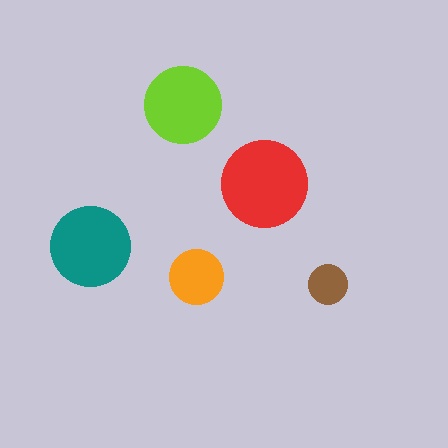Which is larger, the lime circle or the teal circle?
The teal one.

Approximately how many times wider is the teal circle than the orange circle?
About 1.5 times wider.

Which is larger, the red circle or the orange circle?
The red one.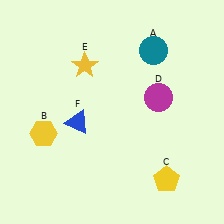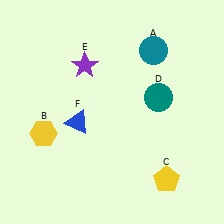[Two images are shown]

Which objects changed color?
D changed from magenta to teal. E changed from yellow to purple.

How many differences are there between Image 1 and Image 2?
There are 2 differences between the two images.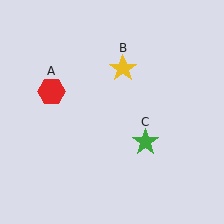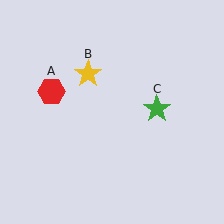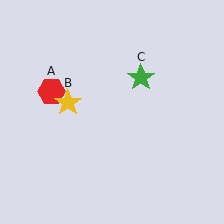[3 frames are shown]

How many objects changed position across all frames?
2 objects changed position: yellow star (object B), green star (object C).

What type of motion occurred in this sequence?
The yellow star (object B), green star (object C) rotated counterclockwise around the center of the scene.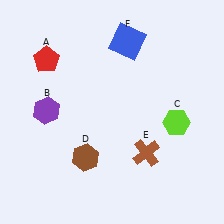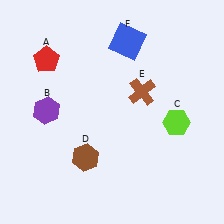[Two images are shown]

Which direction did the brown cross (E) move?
The brown cross (E) moved up.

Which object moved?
The brown cross (E) moved up.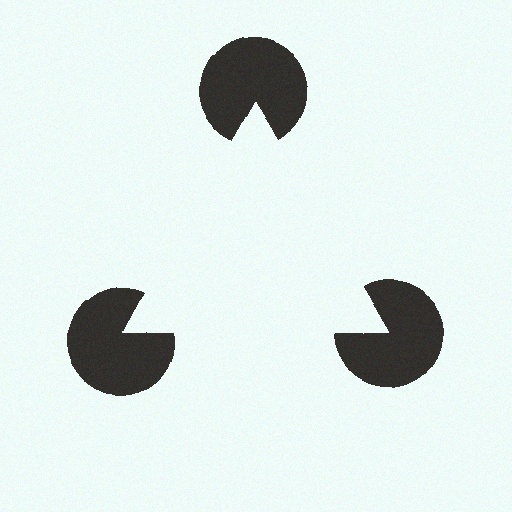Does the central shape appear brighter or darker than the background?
It typically appears slightly brighter than the background, even though no actual brightness change is drawn.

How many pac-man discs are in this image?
There are 3 — one at each vertex of the illusory triangle.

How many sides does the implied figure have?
3 sides.